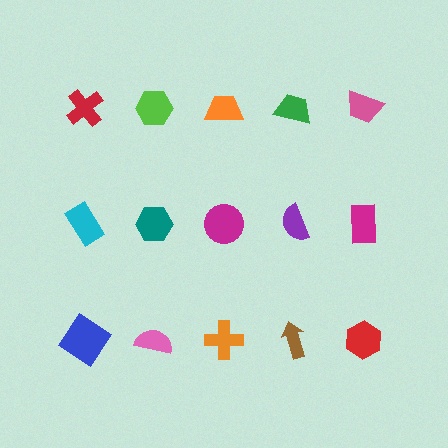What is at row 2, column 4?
A purple semicircle.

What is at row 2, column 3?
A magenta circle.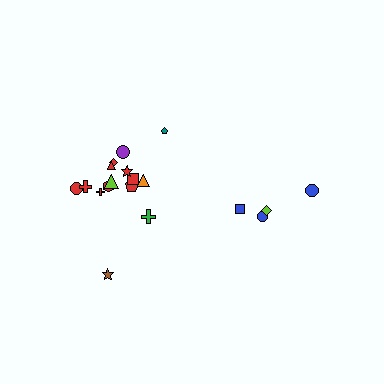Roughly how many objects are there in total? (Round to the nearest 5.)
Roughly 20 objects in total.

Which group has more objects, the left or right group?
The left group.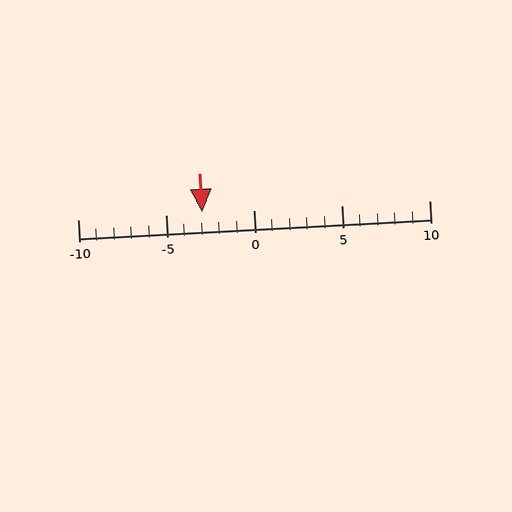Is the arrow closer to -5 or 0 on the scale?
The arrow is closer to -5.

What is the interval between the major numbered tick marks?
The major tick marks are spaced 5 units apart.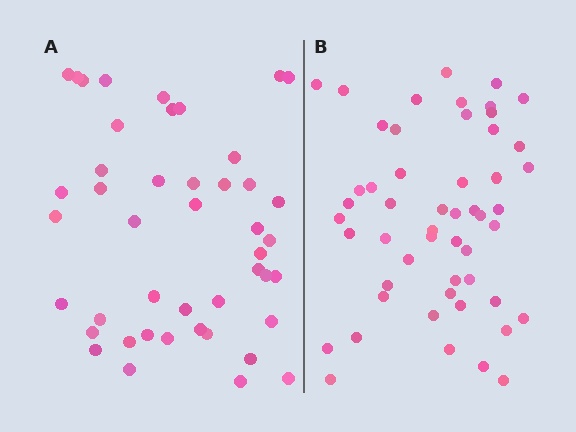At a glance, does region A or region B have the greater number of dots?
Region B (the right region) has more dots.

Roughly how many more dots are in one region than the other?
Region B has roughly 8 or so more dots than region A.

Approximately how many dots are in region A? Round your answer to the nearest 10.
About 40 dots. (The exact count is 45, which rounds to 40.)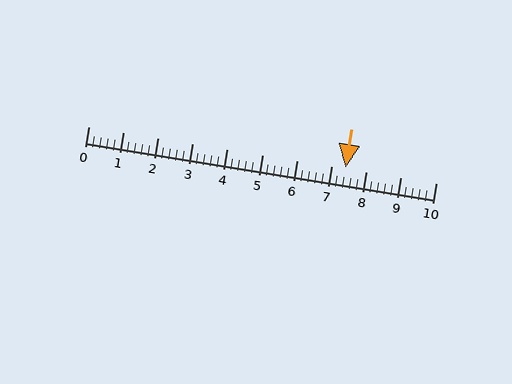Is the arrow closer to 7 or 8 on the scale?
The arrow is closer to 7.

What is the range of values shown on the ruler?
The ruler shows values from 0 to 10.